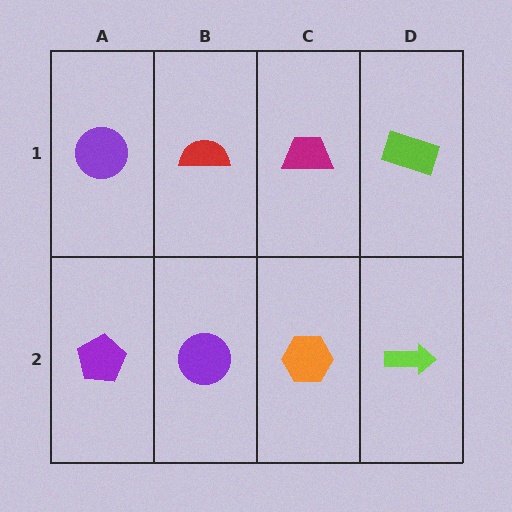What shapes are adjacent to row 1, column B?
A purple circle (row 2, column B), a purple circle (row 1, column A), a magenta trapezoid (row 1, column C).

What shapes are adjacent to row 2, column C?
A magenta trapezoid (row 1, column C), a purple circle (row 2, column B), a lime arrow (row 2, column D).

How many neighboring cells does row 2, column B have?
3.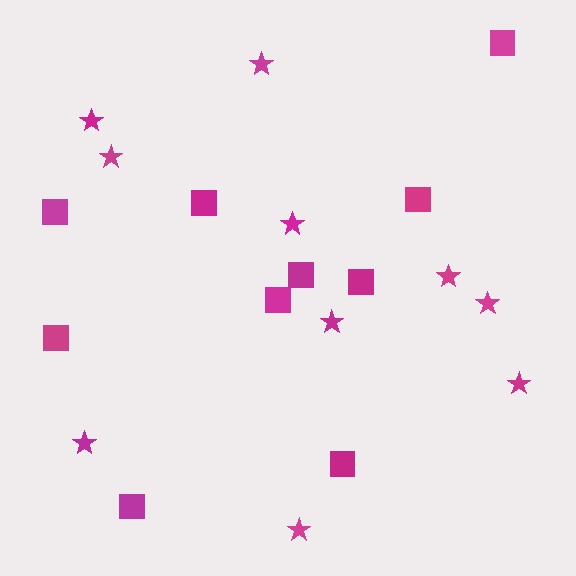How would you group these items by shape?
There are 2 groups: one group of squares (10) and one group of stars (10).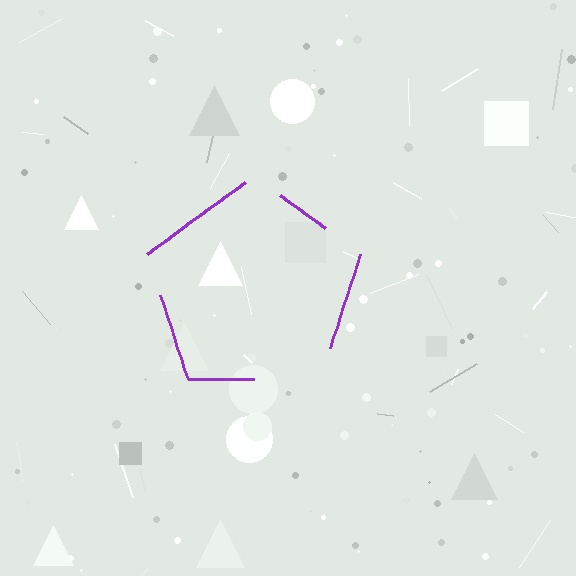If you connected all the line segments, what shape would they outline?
They would outline a pentagon.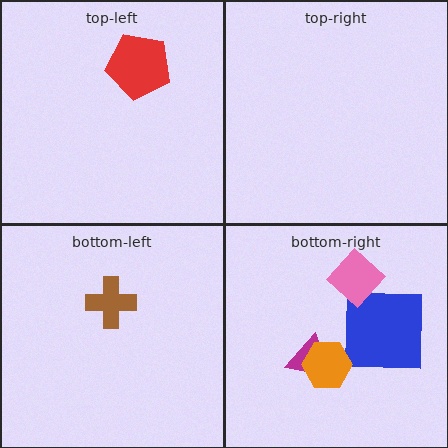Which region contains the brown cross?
The bottom-left region.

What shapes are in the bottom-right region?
The magenta triangle, the blue square, the orange hexagon, the pink diamond.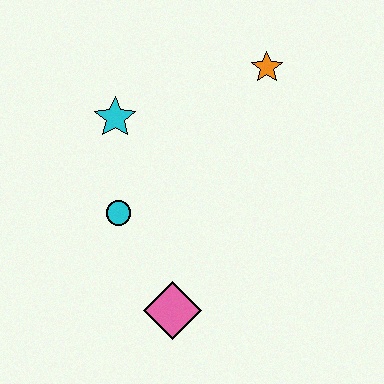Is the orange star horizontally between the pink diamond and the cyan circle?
No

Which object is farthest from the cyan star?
The pink diamond is farthest from the cyan star.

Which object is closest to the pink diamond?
The cyan circle is closest to the pink diamond.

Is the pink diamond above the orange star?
No